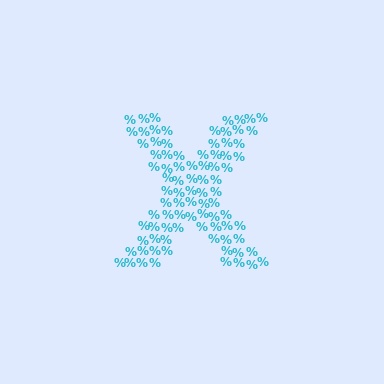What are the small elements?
The small elements are percent signs.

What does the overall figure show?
The overall figure shows the letter X.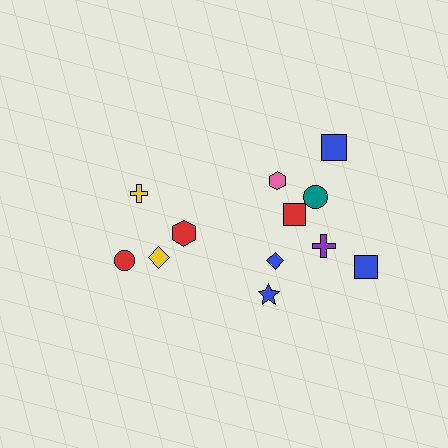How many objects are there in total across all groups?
There are 12 objects.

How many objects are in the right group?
There are 8 objects.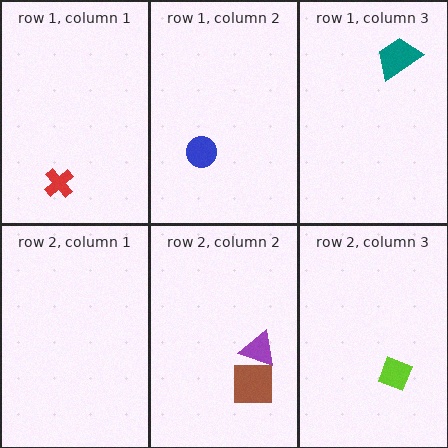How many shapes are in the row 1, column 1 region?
1.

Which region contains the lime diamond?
The row 2, column 3 region.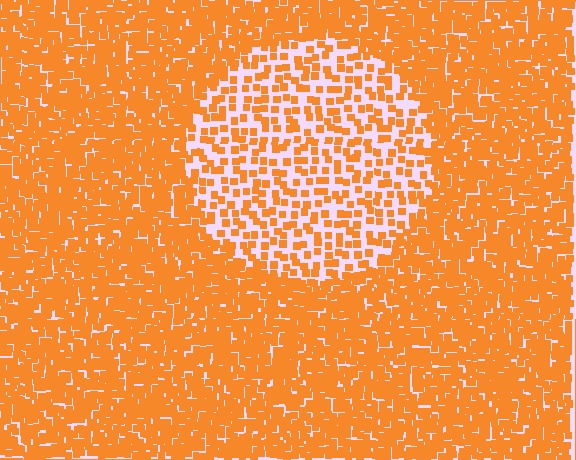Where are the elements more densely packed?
The elements are more densely packed outside the circle boundary.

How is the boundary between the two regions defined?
The boundary is defined by a change in element density (approximately 2.4x ratio). All elements are the same color, size, and shape.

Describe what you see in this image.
The image contains small orange elements arranged at two different densities. A circle-shaped region is visible where the elements are less densely packed than the surrounding area.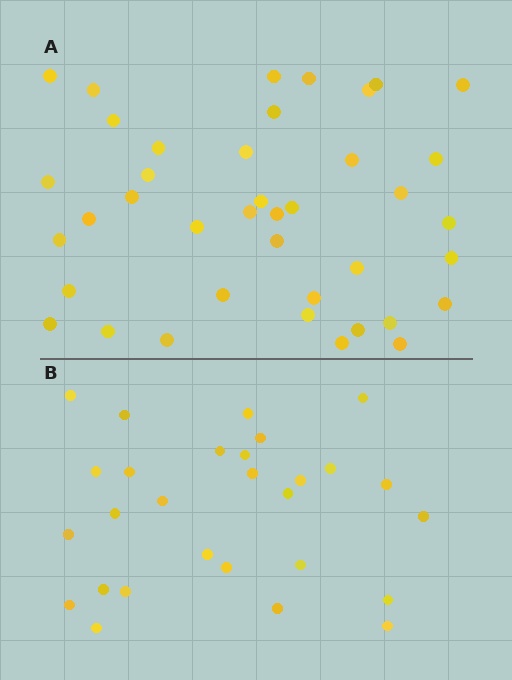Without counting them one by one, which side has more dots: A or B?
Region A (the top region) has more dots.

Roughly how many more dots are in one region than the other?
Region A has roughly 12 or so more dots than region B.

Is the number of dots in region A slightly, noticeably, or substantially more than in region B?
Region A has noticeably more, but not dramatically so. The ratio is roughly 1.4 to 1.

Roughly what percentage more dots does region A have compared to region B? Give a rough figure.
About 45% more.